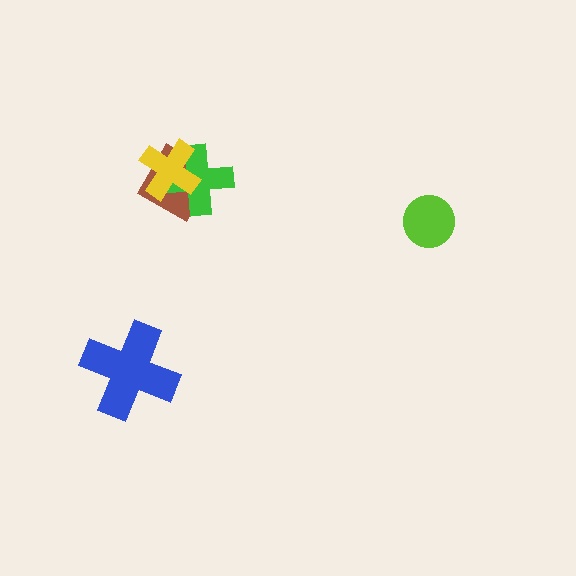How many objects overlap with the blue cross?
0 objects overlap with the blue cross.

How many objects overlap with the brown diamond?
2 objects overlap with the brown diamond.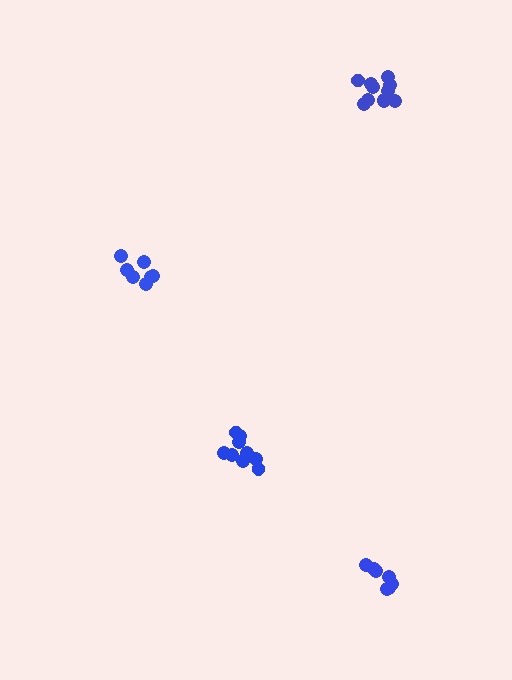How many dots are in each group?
Group 1: 7 dots, Group 2: 12 dots, Group 3: 9 dots, Group 4: 7 dots (35 total).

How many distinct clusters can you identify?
There are 4 distinct clusters.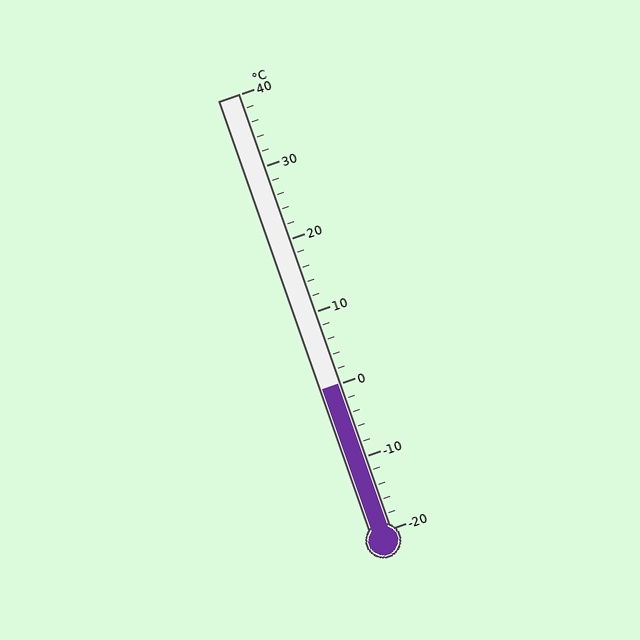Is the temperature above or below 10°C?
The temperature is below 10°C.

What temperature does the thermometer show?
The thermometer shows approximately 0°C.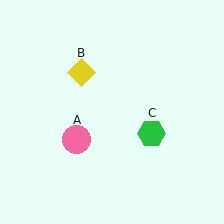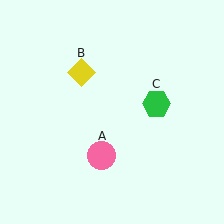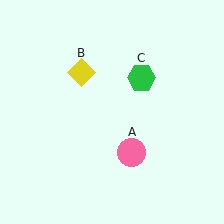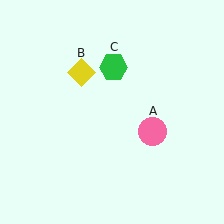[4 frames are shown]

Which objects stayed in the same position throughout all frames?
Yellow diamond (object B) remained stationary.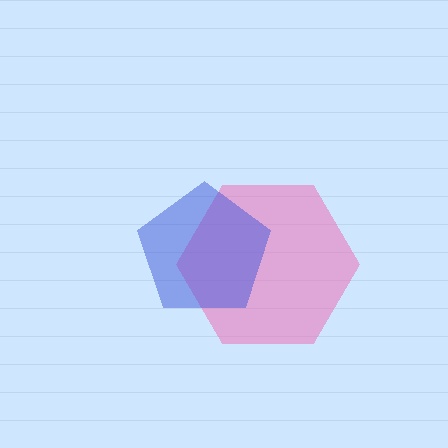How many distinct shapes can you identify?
There are 2 distinct shapes: a pink hexagon, a blue pentagon.